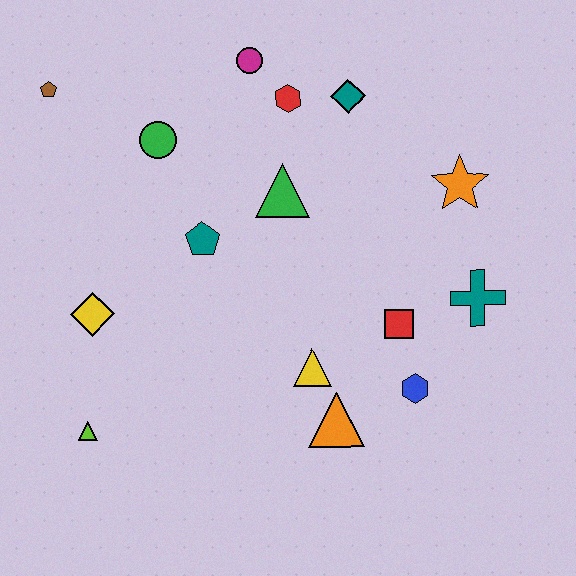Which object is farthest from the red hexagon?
The lime triangle is farthest from the red hexagon.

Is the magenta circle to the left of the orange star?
Yes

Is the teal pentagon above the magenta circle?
No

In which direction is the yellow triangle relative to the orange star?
The yellow triangle is below the orange star.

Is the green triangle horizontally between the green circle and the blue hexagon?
Yes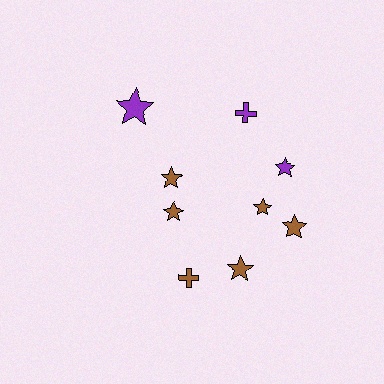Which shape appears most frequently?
Star, with 7 objects.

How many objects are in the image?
There are 9 objects.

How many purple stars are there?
There are 2 purple stars.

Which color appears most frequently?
Brown, with 6 objects.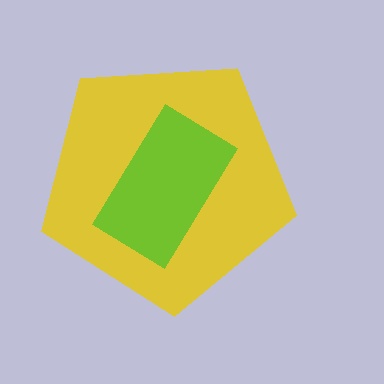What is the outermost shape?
The yellow pentagon.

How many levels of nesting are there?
2.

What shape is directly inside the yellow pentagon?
The lime rectangle.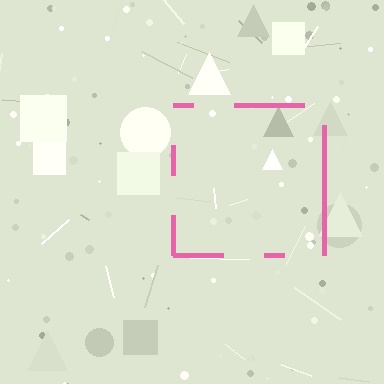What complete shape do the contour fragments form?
The contour fragments form a square.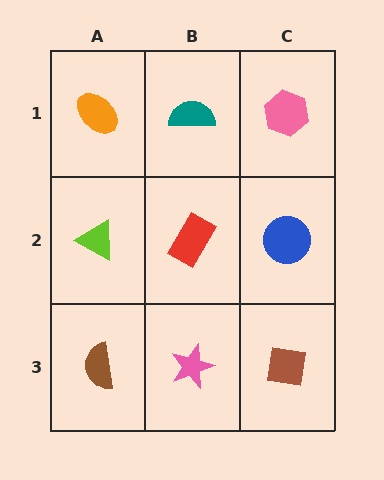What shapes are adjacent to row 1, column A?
A lime triangle (row 2, column A), a teal semicircle (row 1, column B).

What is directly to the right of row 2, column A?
A red rectangle.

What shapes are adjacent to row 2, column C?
A pink hexagon (row 1, column C), a brown square (row 3, column C), a red rectangle (row 2, column B).